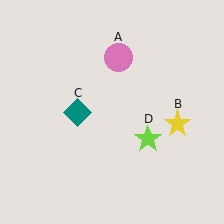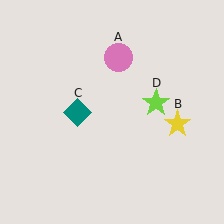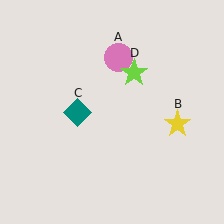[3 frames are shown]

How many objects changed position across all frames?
1 object changed position: lime star (object D).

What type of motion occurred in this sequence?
The lime star (object D) rotated counterclockwise around the center of the scene.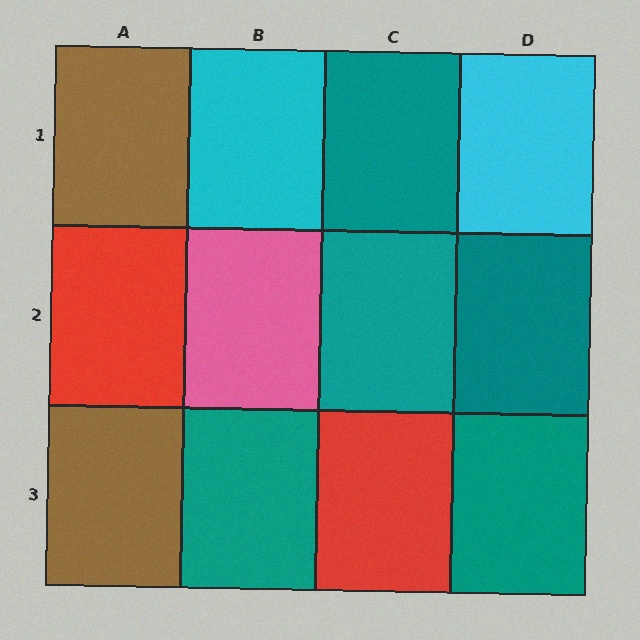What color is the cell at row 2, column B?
Pink.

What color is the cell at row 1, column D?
Cyan.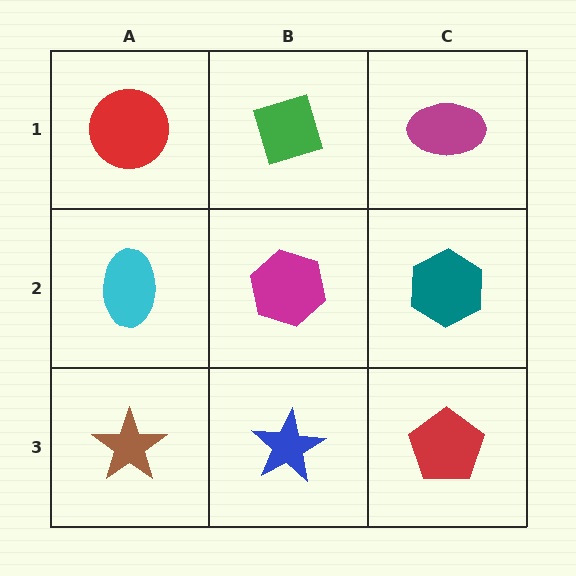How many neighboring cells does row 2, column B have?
4.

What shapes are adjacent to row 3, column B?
A magenta hexagon (row 2, column B), a brown star (row 3, column A), a red pentagon (row 3, column C).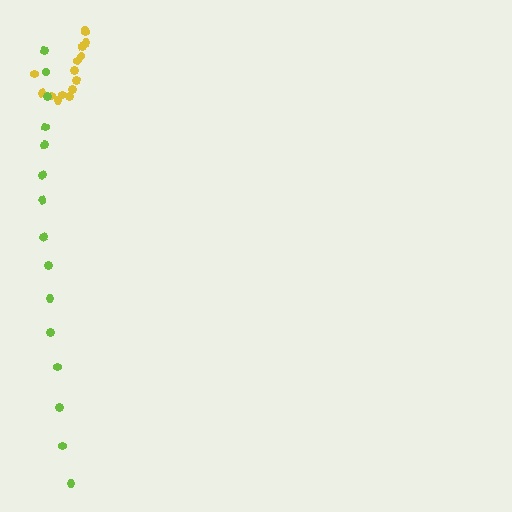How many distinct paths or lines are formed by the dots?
There are 2 distinct paths.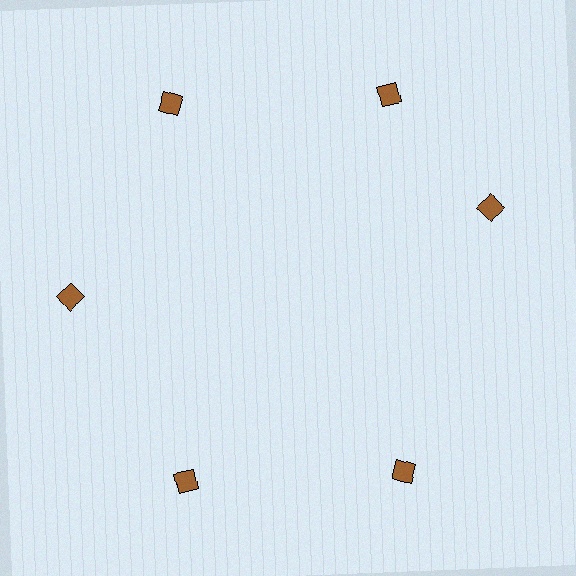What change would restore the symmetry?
The symmetry would be restored by rotating it back into even spacing with its neighbors so that all 6 diamonds sit at equal angles and equal distance from the center.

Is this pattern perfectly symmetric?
No. The 6 brown diamonds are arranged in a ring, but one element near the 3 o'clock position is rotated out of alignment along the ring, breaking the 6-fold rotational symmetry.